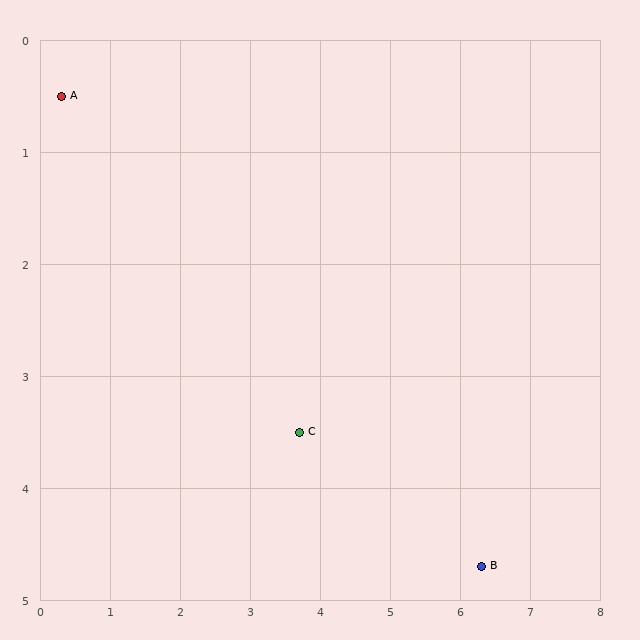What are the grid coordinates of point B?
Point B is at approximately (6.3, 4.7).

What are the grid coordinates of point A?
Point A is at approximately (0.3, 0.5).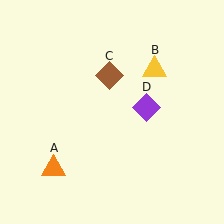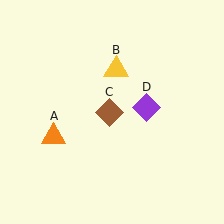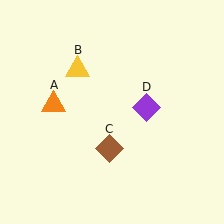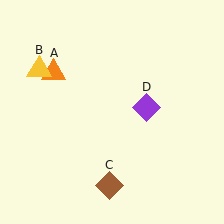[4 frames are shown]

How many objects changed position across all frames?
3 objects changed position: orange triangle (object A), yellow triangle (object B), brown diamond (object C).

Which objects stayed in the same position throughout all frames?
Purple diamond (object D) remained stationary.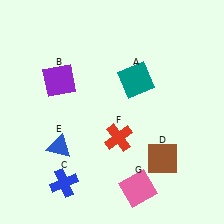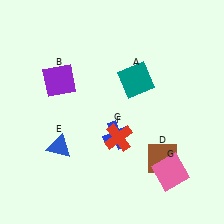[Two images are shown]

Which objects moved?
The objects that moved are: the blue cross (C), the pink square (G).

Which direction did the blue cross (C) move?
The blue cross (C) moved right.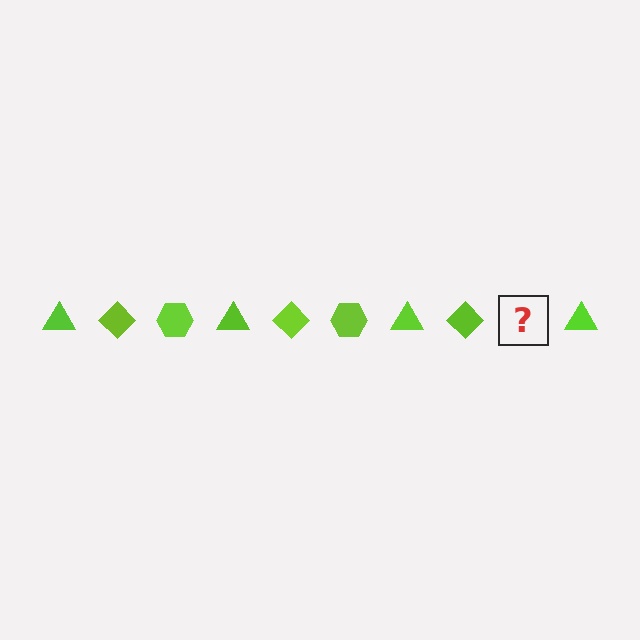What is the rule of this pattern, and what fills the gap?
The rule is that the pattern cycles through triangle, diamond, hexagon shapes in lime. The gap should be filled with a lime hexagon.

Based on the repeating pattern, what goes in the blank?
The blank should be a lime hexagon.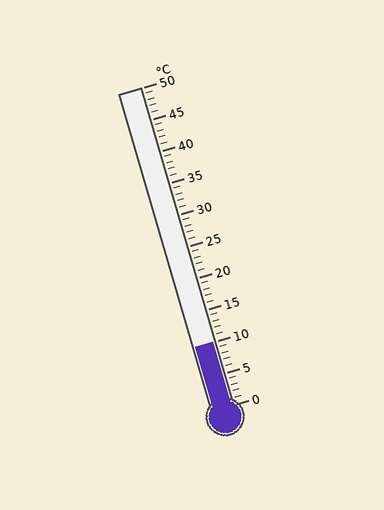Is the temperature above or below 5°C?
The temperature is above 5°C.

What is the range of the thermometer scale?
The thermometer scale ranges from 0°C to 50°C.